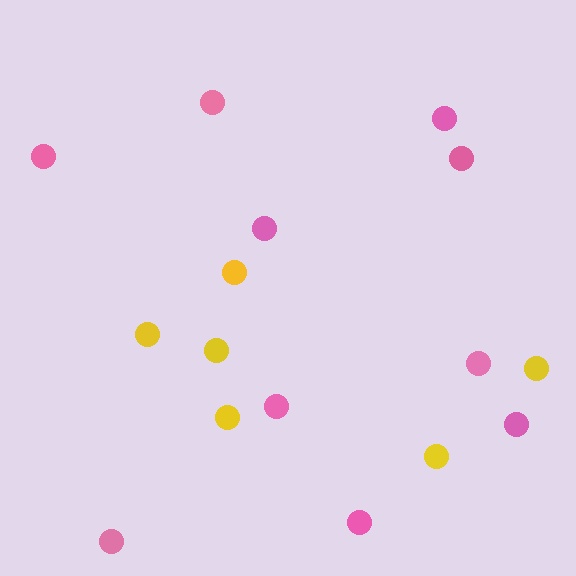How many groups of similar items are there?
There are 2 groups: one group of pink circles (10) and one group of yellow circles (6).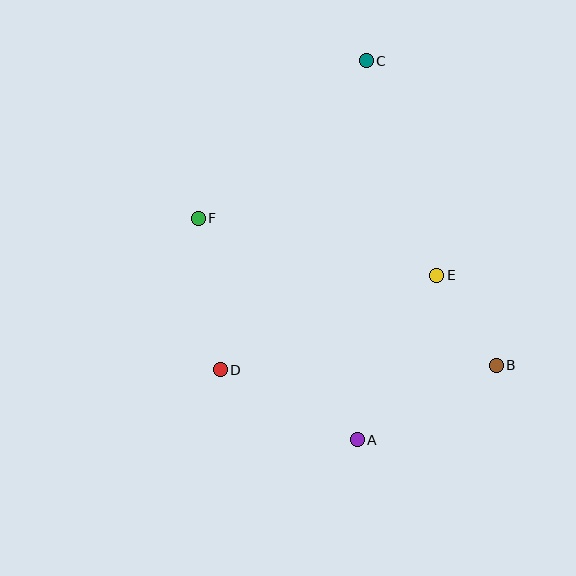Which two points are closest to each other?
Points B and E are closest to each other.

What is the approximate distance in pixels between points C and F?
The distance between C and F is approximately 230 pixels.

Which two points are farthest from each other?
Points A and C are farthest from each other.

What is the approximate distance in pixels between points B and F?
The distance between B and F is approximately 332 pixels.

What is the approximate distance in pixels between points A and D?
The distance between A and D is approximately 154 pixels.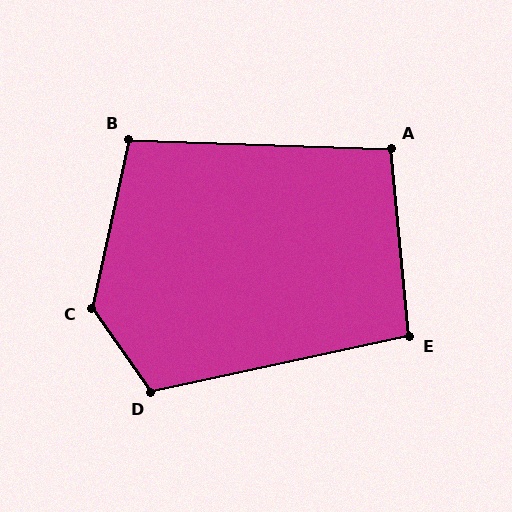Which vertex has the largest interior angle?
C, at approximately 133 degrees.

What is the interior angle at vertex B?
Approximately 101 degrees (obtuse).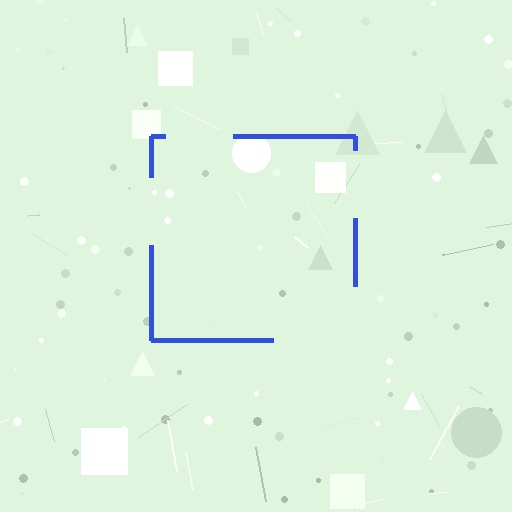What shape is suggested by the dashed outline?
The dashed outline suggests a square.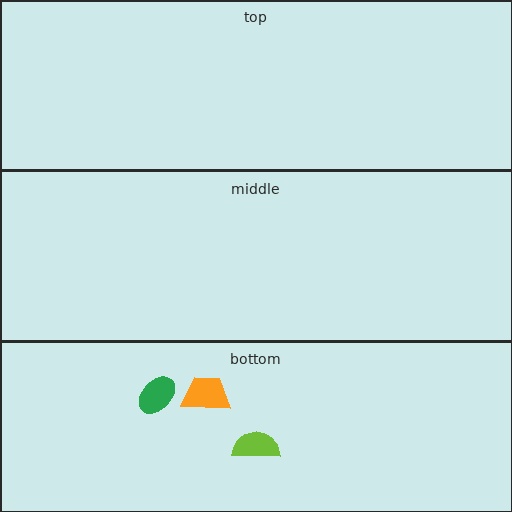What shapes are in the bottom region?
The green ellipse, the orange trapezoid, the lime semicircle.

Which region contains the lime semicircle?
The bottom region.